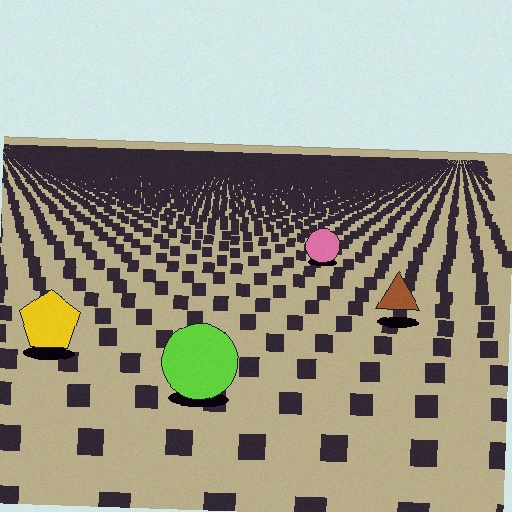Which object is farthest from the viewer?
The pink circle is farthest from the viewer. It appears smaller and the ground texture around it is denser.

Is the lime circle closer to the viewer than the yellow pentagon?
Yes. The lime circle is closer — you can tell from the texture gradient: the ground texture is coarser near it.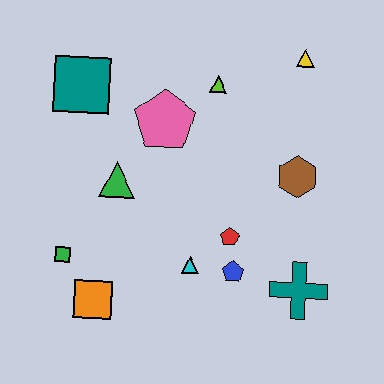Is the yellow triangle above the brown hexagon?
Yes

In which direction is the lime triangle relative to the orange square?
The lime triangle is above the orange square.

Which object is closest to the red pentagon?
The blue pentagon is closest to the red pentagon.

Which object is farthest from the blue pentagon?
The teal square is farthest from the blue pentagon.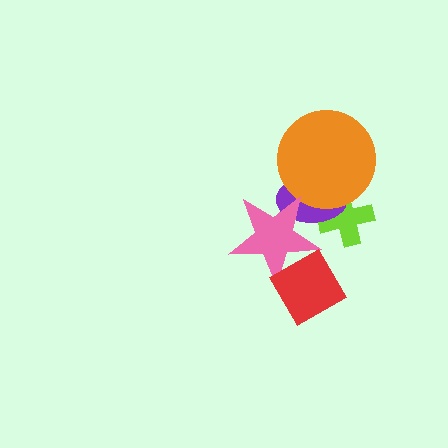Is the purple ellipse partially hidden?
Yes, it is partially covered by another shape.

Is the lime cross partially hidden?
Yes, it is partially covered by another shape.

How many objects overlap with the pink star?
2 objects overlap with the pink star.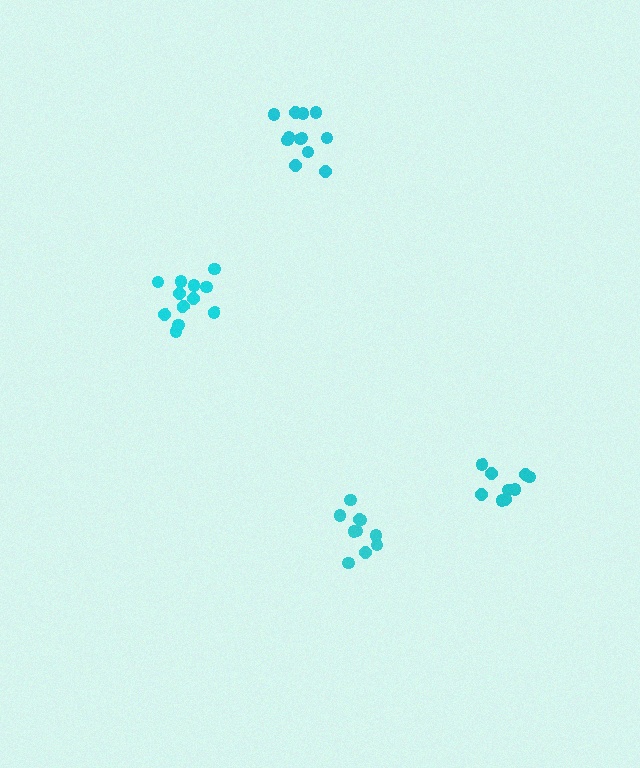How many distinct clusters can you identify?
There are 4 distinct clusters.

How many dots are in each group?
Group 1: 12 dots, Group 2: 10 dots, Group 3: 9 dots, Group 4: 12 dots (43 total).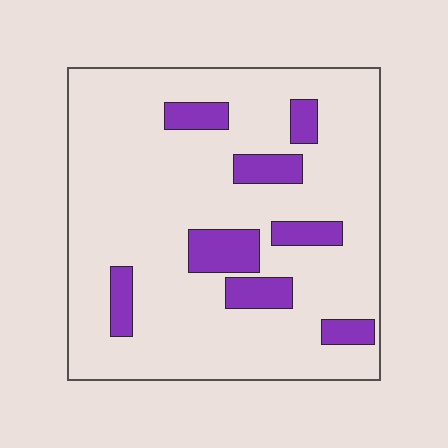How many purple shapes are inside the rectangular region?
8.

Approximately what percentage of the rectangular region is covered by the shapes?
Approximately 15%.